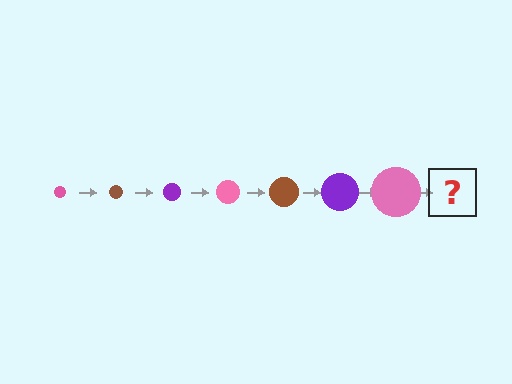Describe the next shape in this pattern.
It should be a brown circle, larger than the previous one.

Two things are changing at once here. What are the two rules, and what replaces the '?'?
The two rules are that the circle grows larger each step and the color cycles through pink, brown, and purple. The '?' should be a brown circle, larger than the previous one.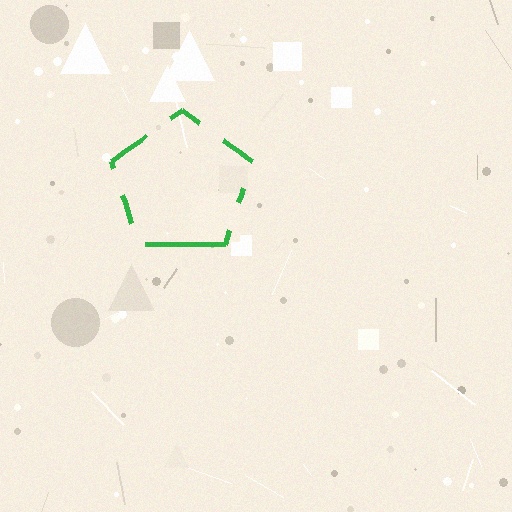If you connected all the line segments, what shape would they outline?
They would outline a pentagon.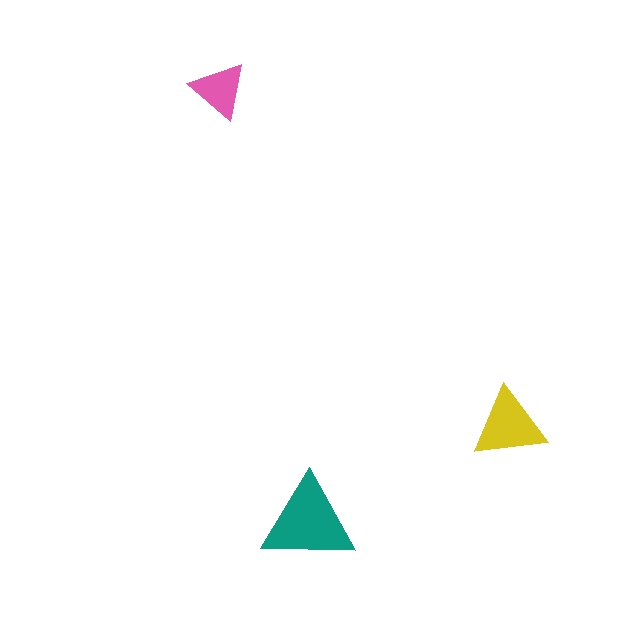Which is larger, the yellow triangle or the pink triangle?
The yellow one.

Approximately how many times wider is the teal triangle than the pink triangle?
About 1.5 times wider.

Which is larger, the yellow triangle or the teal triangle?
The teal one.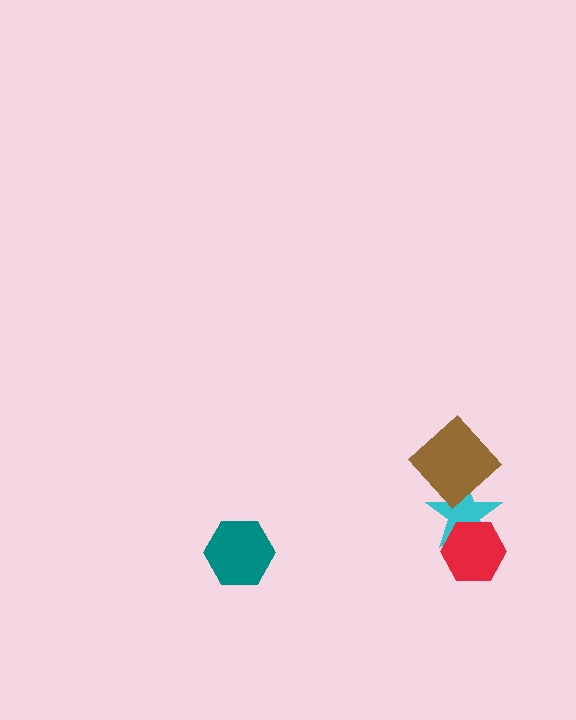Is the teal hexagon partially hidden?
No, no other shape covers it.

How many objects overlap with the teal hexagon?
0 objects overlap with the teal hexagon.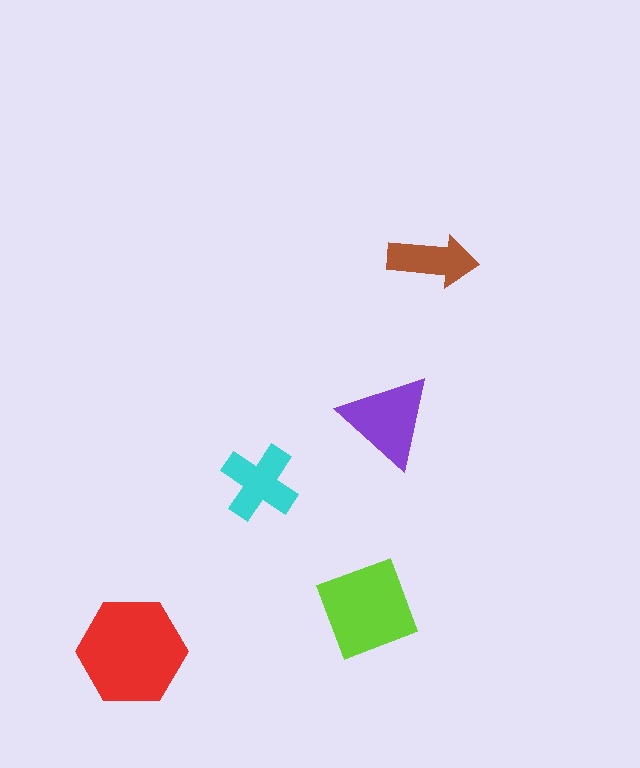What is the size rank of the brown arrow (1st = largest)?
5th.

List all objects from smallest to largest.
The brown arrow, the cyan cross, the purple triangle, the lime square, the red hexagon.